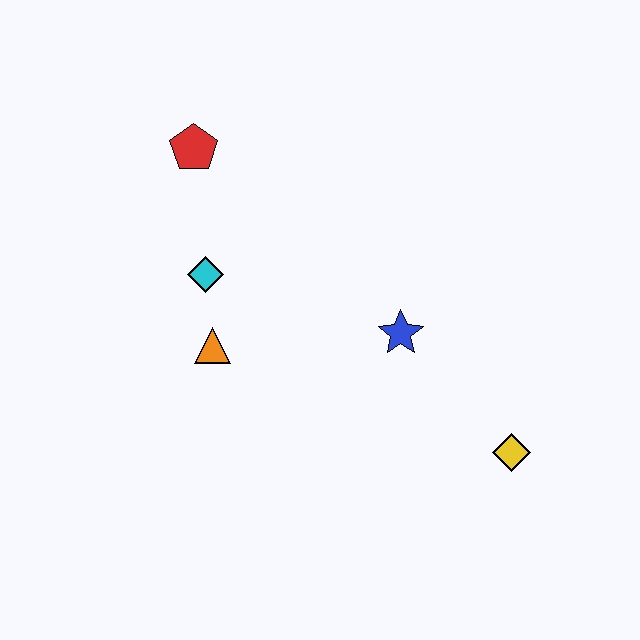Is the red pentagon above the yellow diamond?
Yes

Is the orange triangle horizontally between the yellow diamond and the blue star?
No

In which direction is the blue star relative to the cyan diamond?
The blue star is to the right of the cyan diamond.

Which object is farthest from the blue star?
The red pentagon is farthest from the blue star.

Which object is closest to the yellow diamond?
The blue star is closest to the yellow diamond.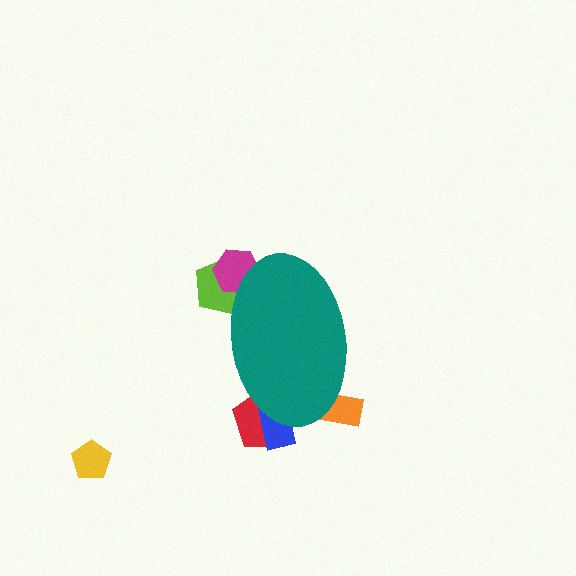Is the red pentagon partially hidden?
Yes, the red pentagon is partially hidden behind the teal ellipse.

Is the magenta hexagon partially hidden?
Yes, the magenta hexagon is partially hidden behind the teal ellipse.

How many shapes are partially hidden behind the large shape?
5 shapes are partially hidden.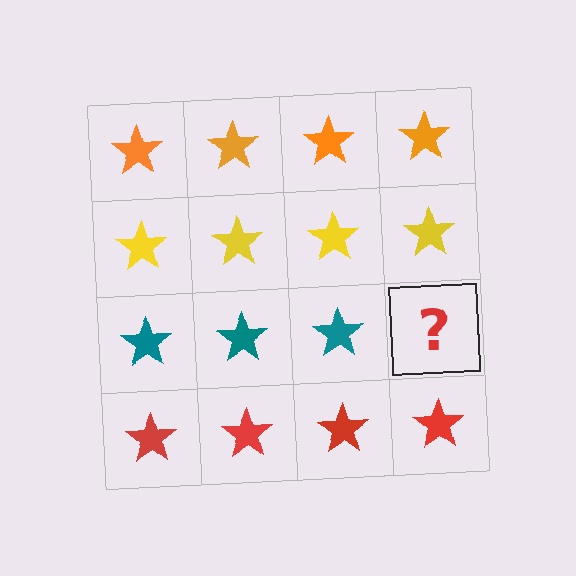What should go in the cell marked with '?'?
The missing cell should contain a teal star.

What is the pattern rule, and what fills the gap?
The rule is that each row has a consistent color. The gap should be filled with a teal star.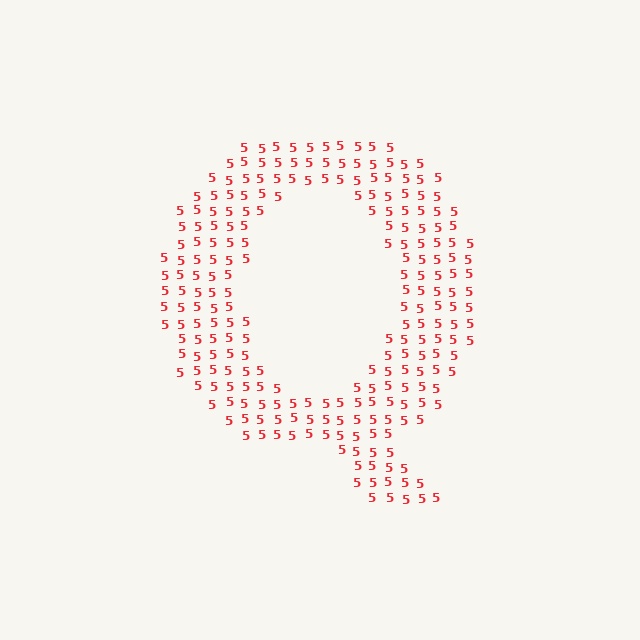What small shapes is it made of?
It is made of small digit 5's.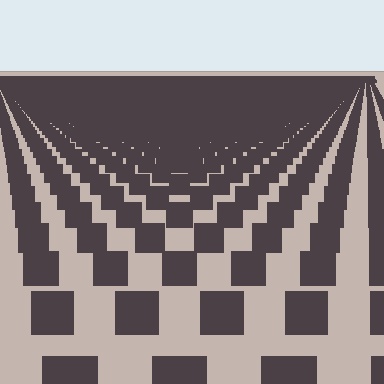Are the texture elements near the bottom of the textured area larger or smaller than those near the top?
Larger. Near the bottom, elements are closer to the viewer and appear at a bigger on-screen size.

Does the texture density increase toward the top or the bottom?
Density increases toward the top.